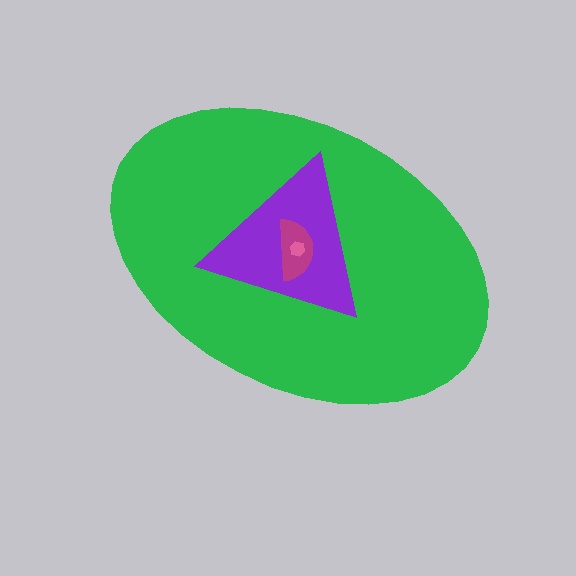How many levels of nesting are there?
4.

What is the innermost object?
The pink hexagon.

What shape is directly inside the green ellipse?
The purple triangle.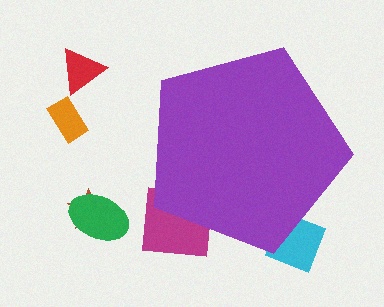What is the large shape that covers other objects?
A purple pentagon.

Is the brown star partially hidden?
No, the brown star is fully visible.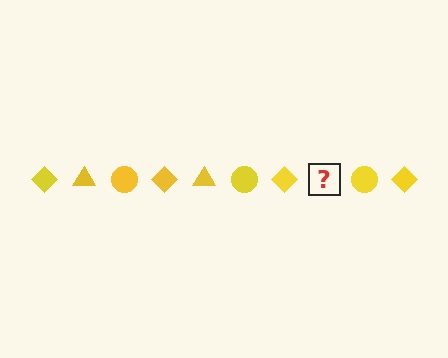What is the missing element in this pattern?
The missing element is a yellow triangle.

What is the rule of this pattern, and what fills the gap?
The rule is that the pattern cycles through diamond, triangle, circle shapes in yellow. The gap should be filled with a yellow triangle.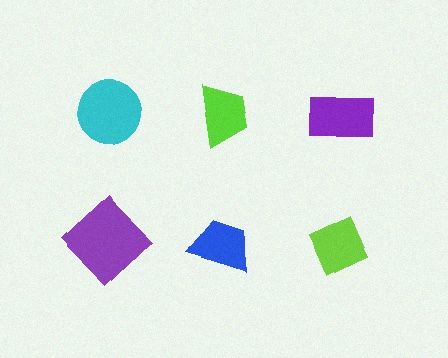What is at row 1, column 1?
A cyan circle.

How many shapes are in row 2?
3 shapes.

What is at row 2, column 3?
A lime diamond.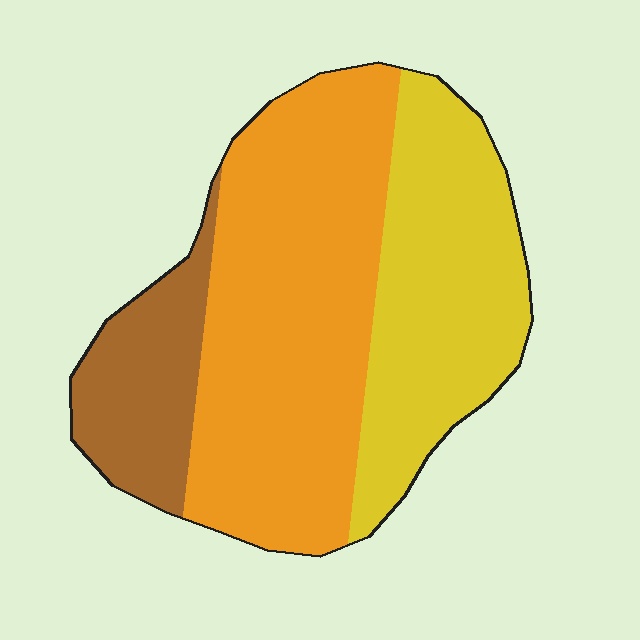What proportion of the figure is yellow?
Yellow takes up between a sixth and a third of the figure.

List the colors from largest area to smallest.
From largest to smallest: orange, yellow, brown.